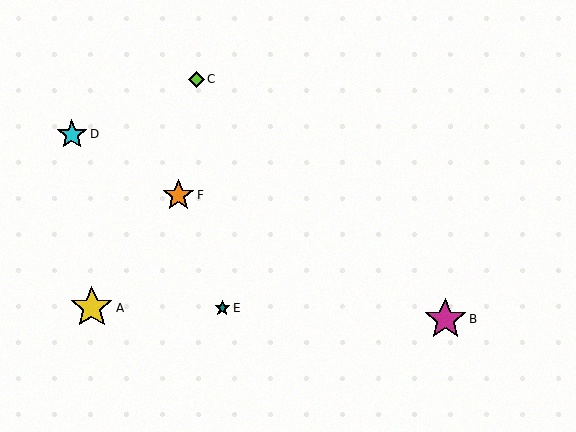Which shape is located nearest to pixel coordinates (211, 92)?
The lime diamond (labeled C) at (196, 79) is nearest to that location.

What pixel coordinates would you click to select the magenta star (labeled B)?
Click at (445, 319) to select the magenta star B.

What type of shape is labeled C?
Shape C is a lime diamond.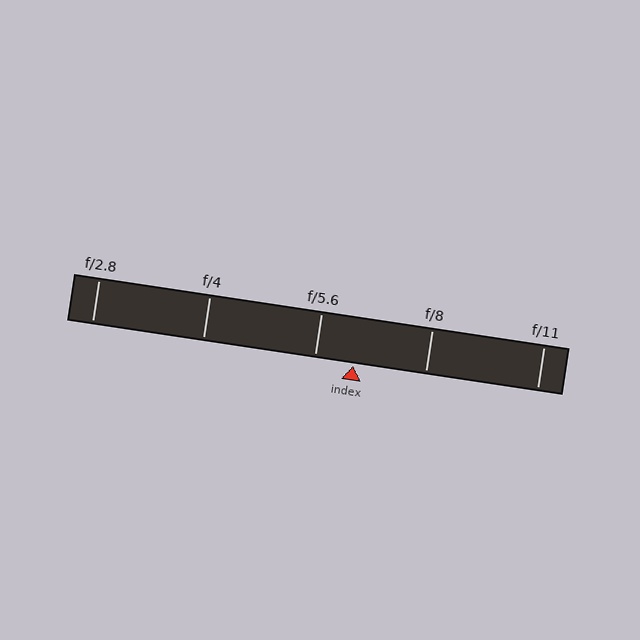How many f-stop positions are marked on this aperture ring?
There are 5 f-stop positions marked.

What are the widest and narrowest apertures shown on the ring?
The widest aperture shown is f/2.8 and the narrowest is f/11.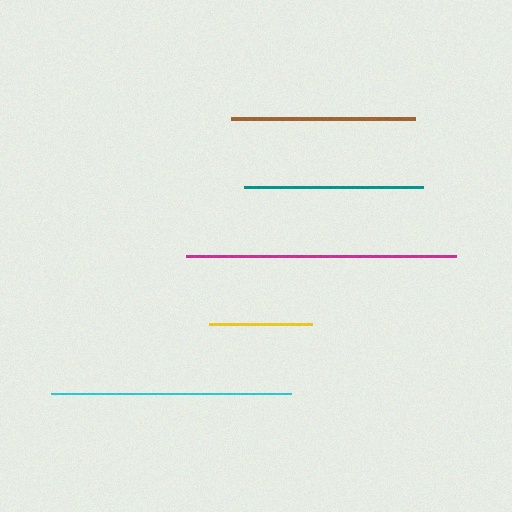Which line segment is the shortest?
The yellow line is the shortest at approximately 102 pixels.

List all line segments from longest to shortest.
From longest to shortest: magenta, cyan, brown, teal, yellow.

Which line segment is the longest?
The magenta line is the longest at approximately 270 pixels.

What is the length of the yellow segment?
The yellow segment is approximately 102 pixels long.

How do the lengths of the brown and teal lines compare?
The brown and teal lines are approximately the same length.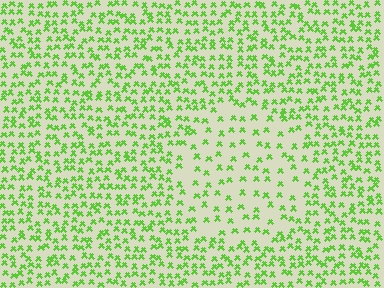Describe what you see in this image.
The image contains small lime elements arranged at two different densities. A circle-shaped region is visible where the elements are less densely packed than the surrounding area.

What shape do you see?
I see a circle.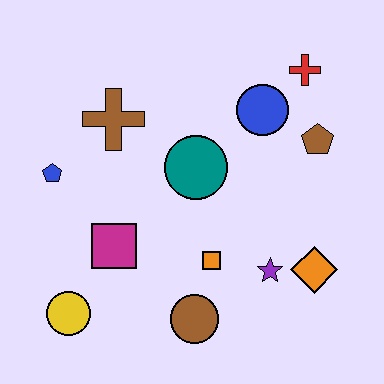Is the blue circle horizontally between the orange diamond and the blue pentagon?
Yes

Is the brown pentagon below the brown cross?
Yes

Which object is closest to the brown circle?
The orange square is closest to the brown circle.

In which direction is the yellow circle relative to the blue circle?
The yellow circle is below the blue circle.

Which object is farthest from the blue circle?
The yellow circle is farthest from the blue circle.